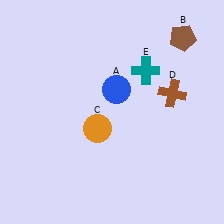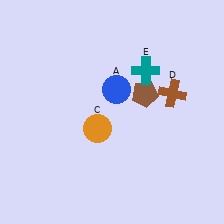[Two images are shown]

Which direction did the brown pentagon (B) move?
The brown pentagon (B) moved down.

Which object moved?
The brown pentagon (B) moved down.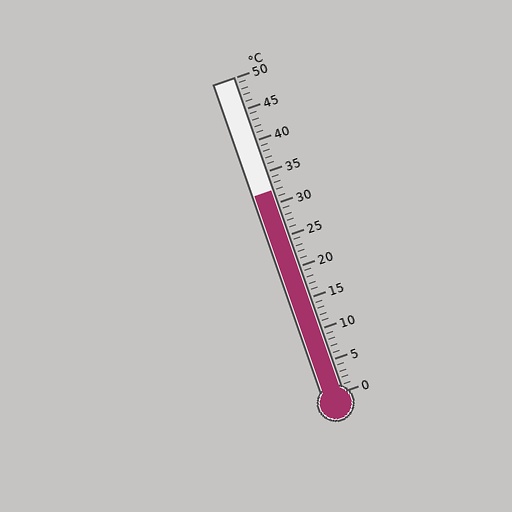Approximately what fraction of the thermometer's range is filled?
The thermometer is filled to approximately 65% of its range.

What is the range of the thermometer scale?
The thermometer scale ranges from 0°C to 50°C.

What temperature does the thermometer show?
The thermometer shows approximately 32°C.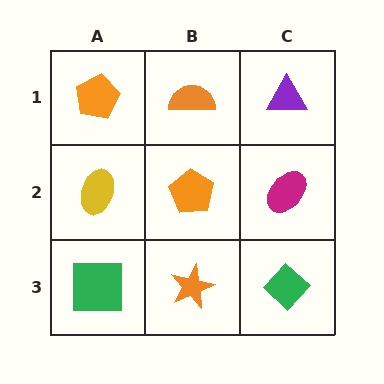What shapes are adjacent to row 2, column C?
A purple triangle (row 1, column C), a green diamond (row 3, column C), an orange pentagon (row 2, column B).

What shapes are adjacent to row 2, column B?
An orange semicircle (row 1, column B), an orange star (row 3, column B), a yellow ellipse (row 2, column A), a magenta ellipse (row 2, column C).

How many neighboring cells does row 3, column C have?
2.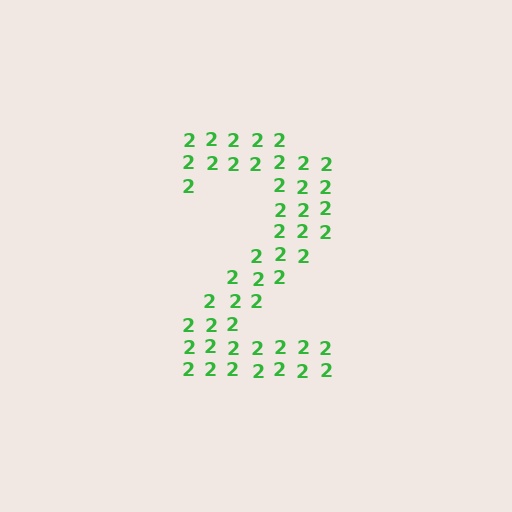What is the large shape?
The large shape is the digit 2.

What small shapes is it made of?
It is made of small digit 2's.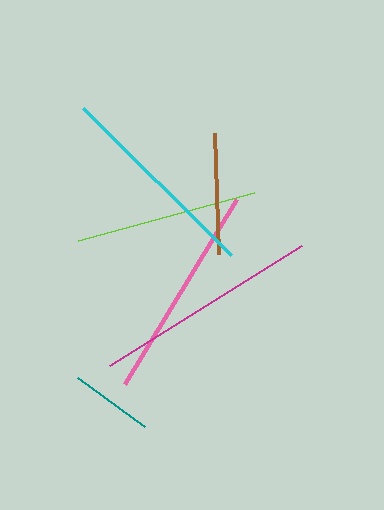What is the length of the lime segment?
The lime segment is approximately 183 pixels long.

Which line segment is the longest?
The magenta line is the longest at approximately 226 pixels.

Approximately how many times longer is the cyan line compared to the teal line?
The cyan line is approximately 2.5 times the length of the teal line.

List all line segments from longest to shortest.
From longest to shortest: magenta, pink, cyan, lime, brown, teal.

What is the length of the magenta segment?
The magenta segment is approximately 226 pixels long.